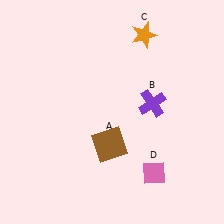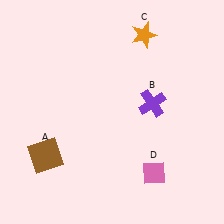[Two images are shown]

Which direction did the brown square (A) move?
The brown square (A) moved left.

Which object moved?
The brown square (A) moved left.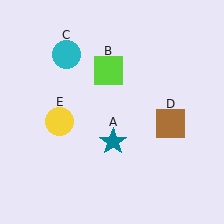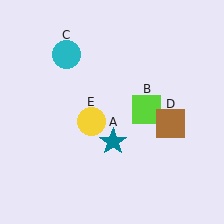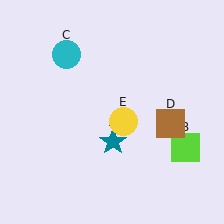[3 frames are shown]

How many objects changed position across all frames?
2 objects changed position: lime square (object B), yellow circle (object E).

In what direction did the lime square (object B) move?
The lime square (object B) moved down and to the right.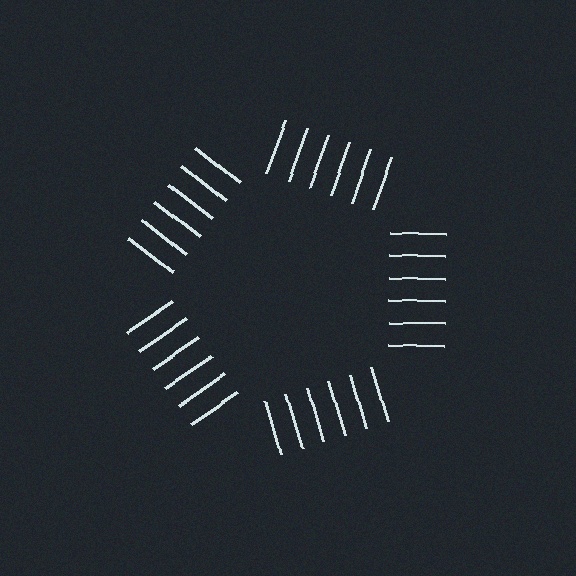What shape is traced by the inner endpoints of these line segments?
An illusory pentagon — the line segments terminate on its edges but no continuous stroke is drawn.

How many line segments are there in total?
30 — 6 along each of the 5 edges.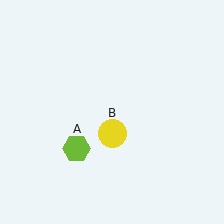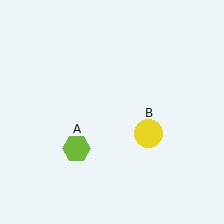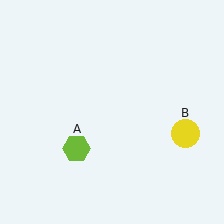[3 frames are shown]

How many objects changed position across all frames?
1 object changed position: yellow circle (object B).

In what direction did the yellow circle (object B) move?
The yellow circle (object B) moved right.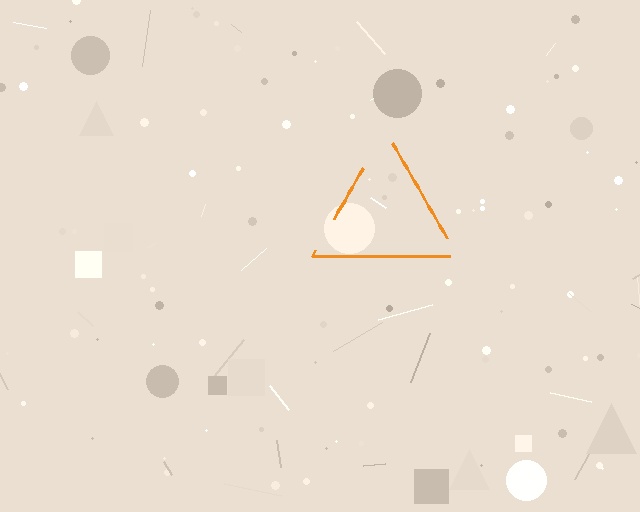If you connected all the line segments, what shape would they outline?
They would outline a triangle.